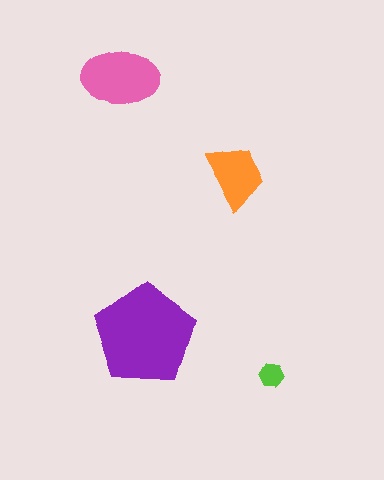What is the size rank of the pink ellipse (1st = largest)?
2nd.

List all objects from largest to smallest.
The purple pentagon, the pink ellipse, the orange trapezoid, the lime hexagon.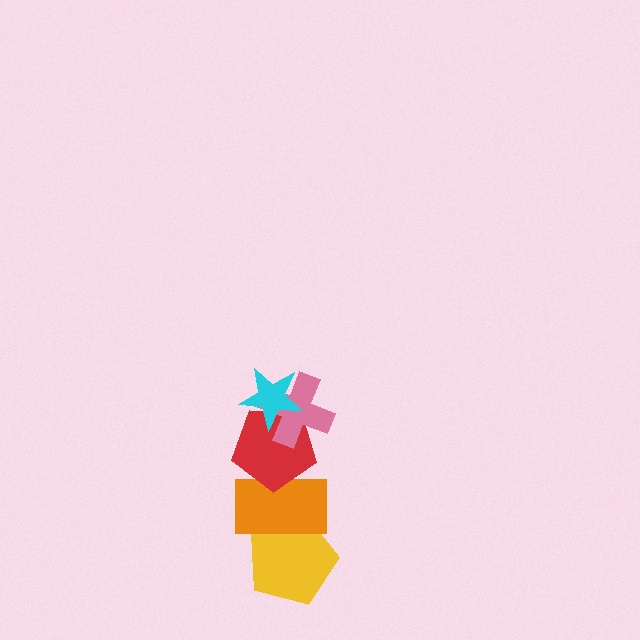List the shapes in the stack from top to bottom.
From top to bottom: the cyan star, the pink cross, the red pentagon, the orange rectangle, the yellow pentagon.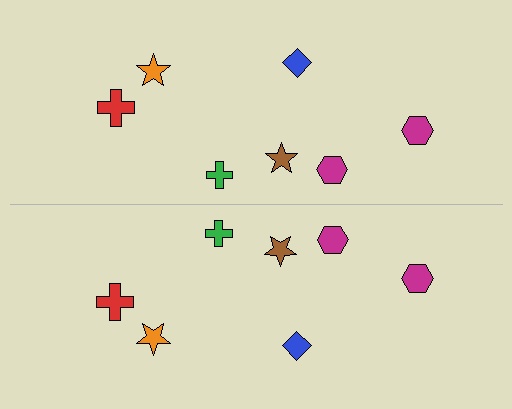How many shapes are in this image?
There are 14 shapes in this image.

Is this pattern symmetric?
Yes, this pattern has bilateral (reflection) symmetry.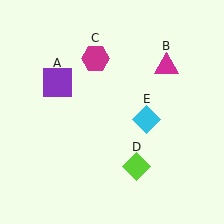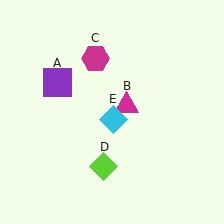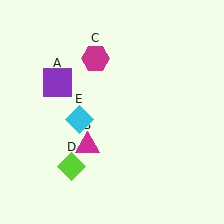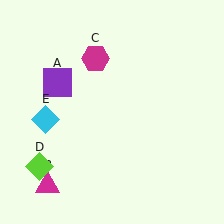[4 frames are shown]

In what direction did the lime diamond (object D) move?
The lime diamond (object D) moved left.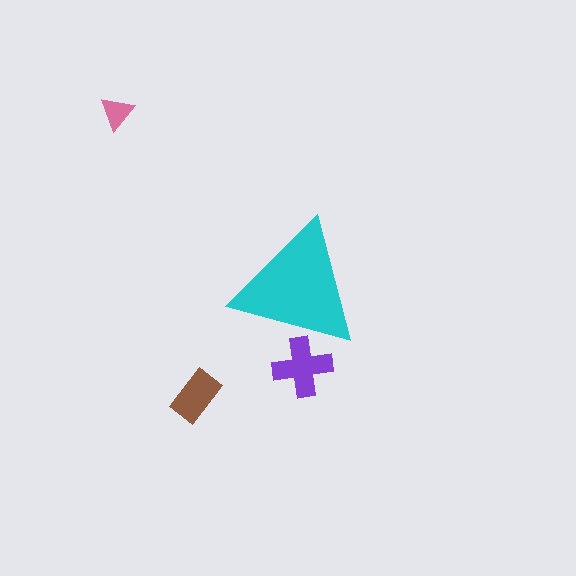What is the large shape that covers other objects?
A cyan triangle.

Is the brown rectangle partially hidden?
No, the brown rectangle is fully visible.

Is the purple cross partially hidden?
Yes, the purple cross is partially hidden behind the cyan triangle.